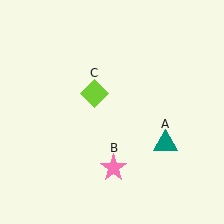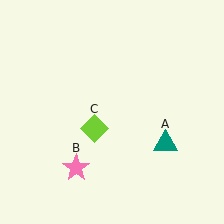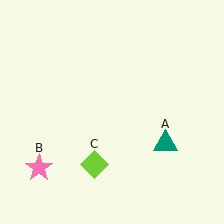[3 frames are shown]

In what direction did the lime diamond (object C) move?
The lime diamond (object C) moved down.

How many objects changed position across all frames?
2 objects changed position: pink star (object B), lime diamond (object C).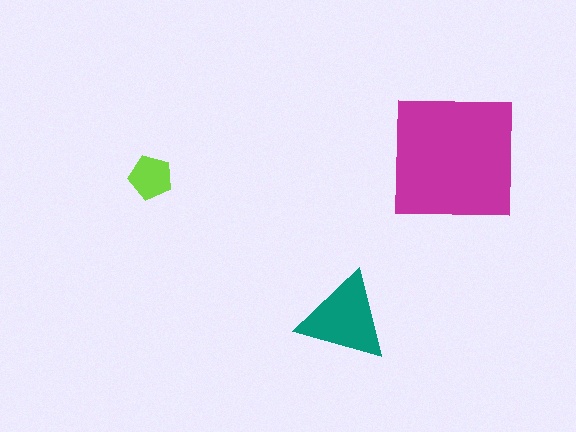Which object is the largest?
The magenta square.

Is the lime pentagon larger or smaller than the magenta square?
Smaller.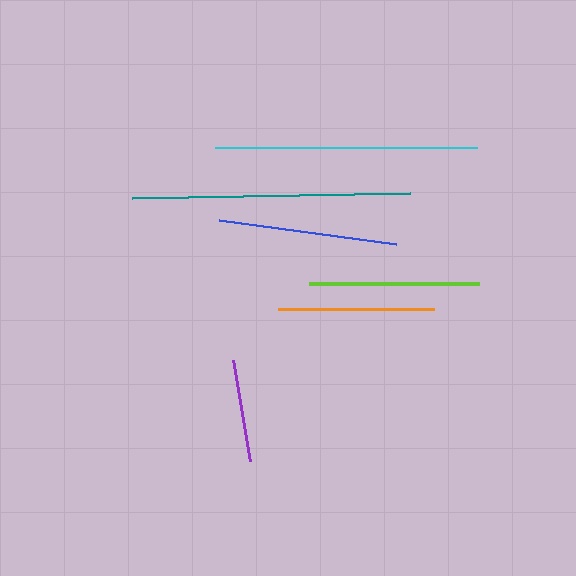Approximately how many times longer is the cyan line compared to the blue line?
The cyan line is approximately 1.5 times the length of the blue line.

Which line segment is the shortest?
The purple line is the shortest at approximately 102 pixels.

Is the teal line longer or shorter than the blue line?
The teal line is longer than the blue line.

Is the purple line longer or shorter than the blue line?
The blue line is longer than the purple line.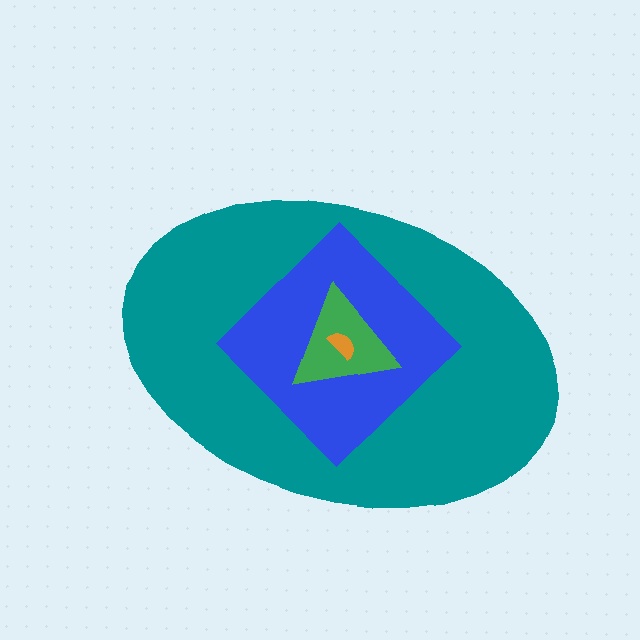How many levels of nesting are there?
4.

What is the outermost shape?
The teal ellipse.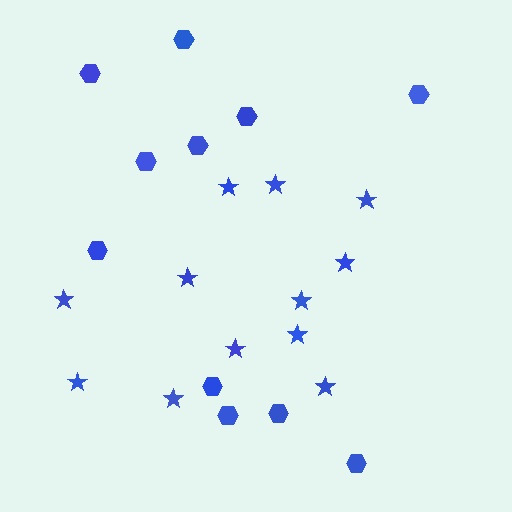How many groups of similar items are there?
There are 2 groups: one group of hexagons (11) and one group of stars (12).